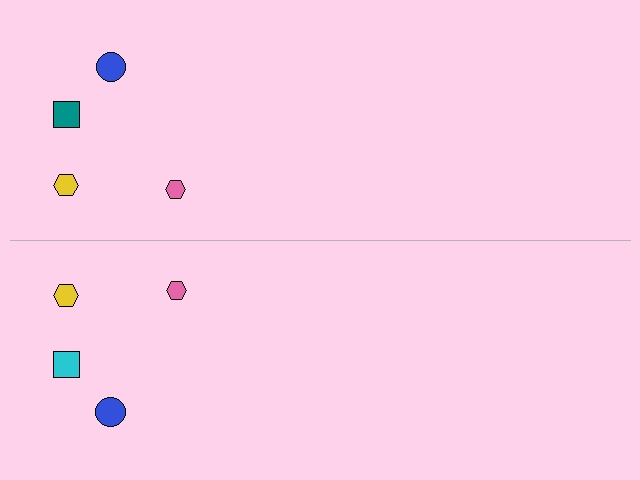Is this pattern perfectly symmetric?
No, the pattern is not perfectly symmetric. The cyan square on the bottom side breaks the symmetry — its mirror counterpart is teal.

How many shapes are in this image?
There are 8 shapes in this image.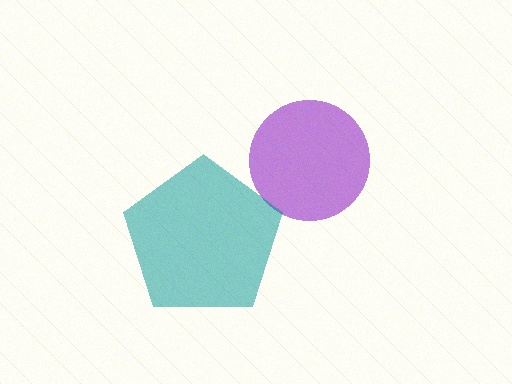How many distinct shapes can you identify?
There are 2 distinct shapes: a purple circle, a teal pentagon.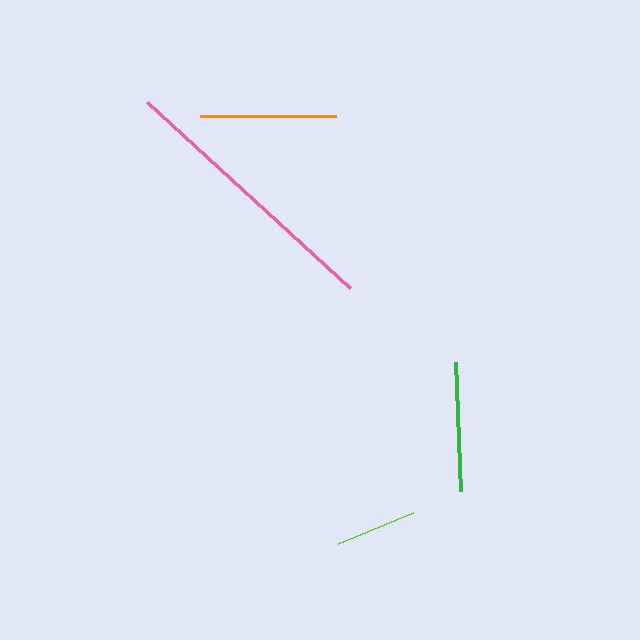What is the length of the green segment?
The green segment is approximately 129 pixels long.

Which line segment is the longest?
The pink line is the longest at approximately 276 pixels.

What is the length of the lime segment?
The lime segment is approximately 81 pixels long.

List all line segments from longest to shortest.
From longest to shortest: pink, orange, green, lime.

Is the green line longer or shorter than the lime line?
The green line is longer than the lime line.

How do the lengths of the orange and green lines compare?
The orange and green lines are approximately the same length.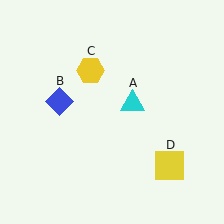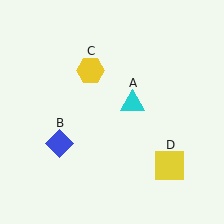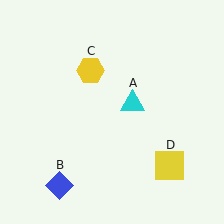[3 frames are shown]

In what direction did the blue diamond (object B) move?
The blue diamond (object B) moved down.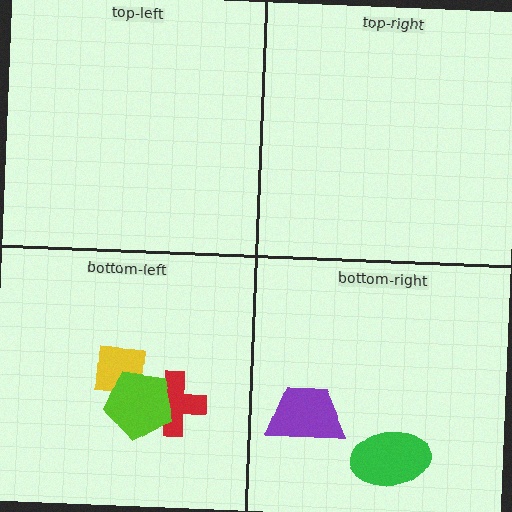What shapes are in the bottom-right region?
The green ellipse, the purple trapezoid.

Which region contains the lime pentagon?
The bottom-left region.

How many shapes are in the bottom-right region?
2.